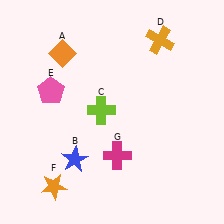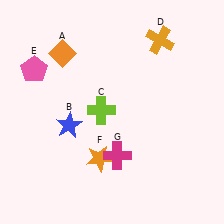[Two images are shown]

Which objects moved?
The objects that moved are: the blue star (B), the pink pentagon (E), the orange star (F).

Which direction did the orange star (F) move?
The orange star (F) moved right.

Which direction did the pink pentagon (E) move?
The pink pentagon (E) moved up.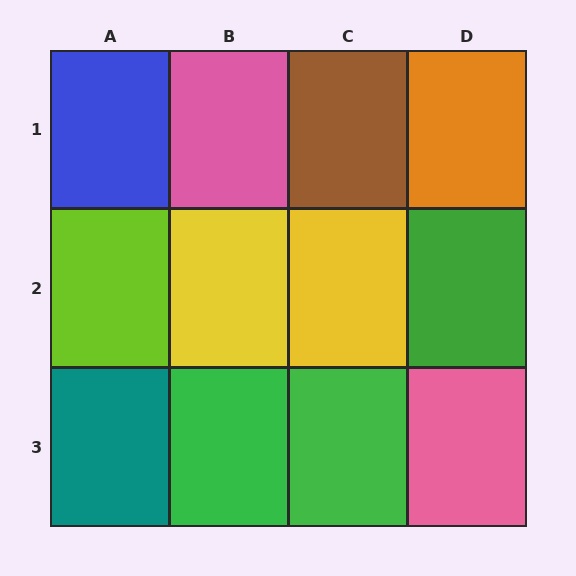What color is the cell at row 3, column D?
Pink.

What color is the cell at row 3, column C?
Green.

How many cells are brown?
1 cell is brown.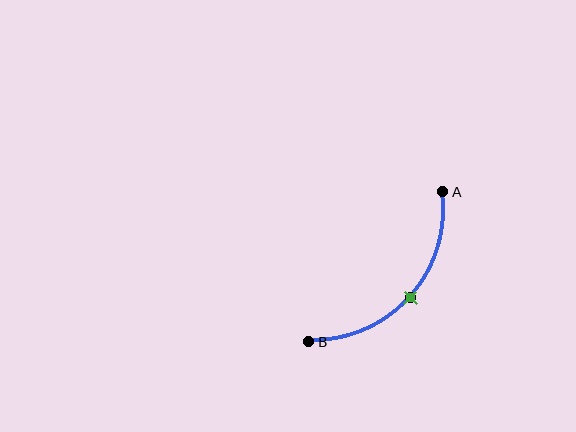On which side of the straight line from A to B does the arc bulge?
The arc bulges below and to the right of the straight line connecting A and B.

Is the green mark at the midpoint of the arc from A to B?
Yes. The green mark lies on the arc at equal arc-length from both A and B — it is the arc midpoint.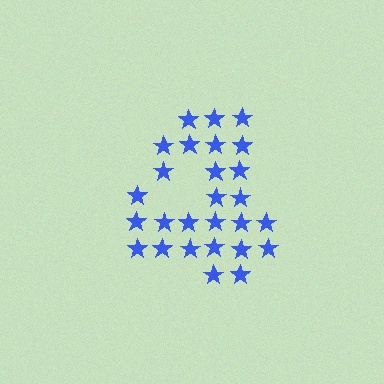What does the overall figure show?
The overall figure shows the digit 4.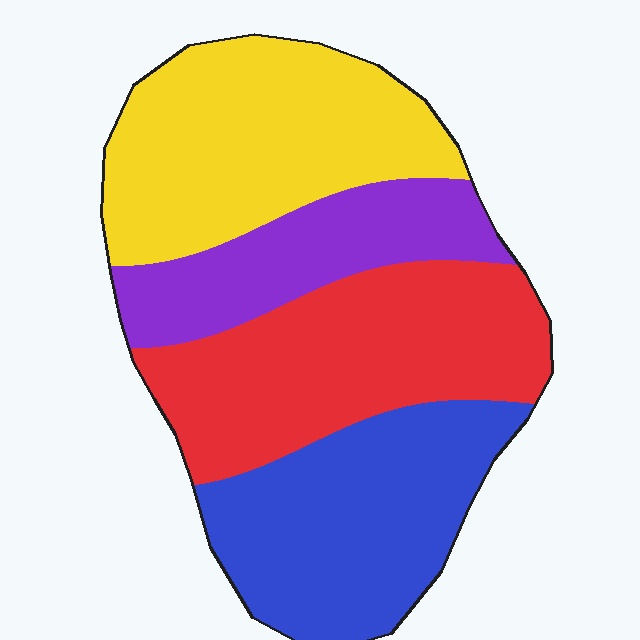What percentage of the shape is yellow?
Yellow takes up about one quarter (1/4) of the shape.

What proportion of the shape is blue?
Blue takes up about one quarter (1/4) of the shape.